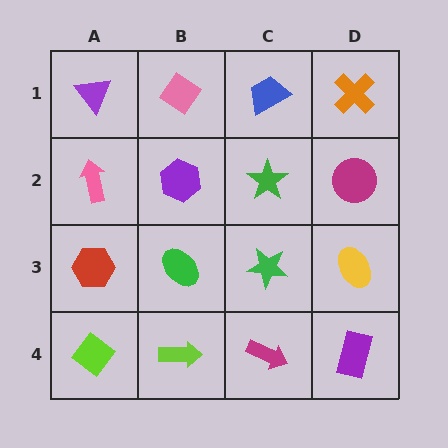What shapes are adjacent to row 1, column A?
A pink arrow (row 2, column A), a pink diamond (row 1, column B).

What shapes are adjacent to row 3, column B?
A purple hexagon (row 2, column B), a lime arrow (row 4, column B), a red hexagon (row 3, column A), a green star (row 3, column C).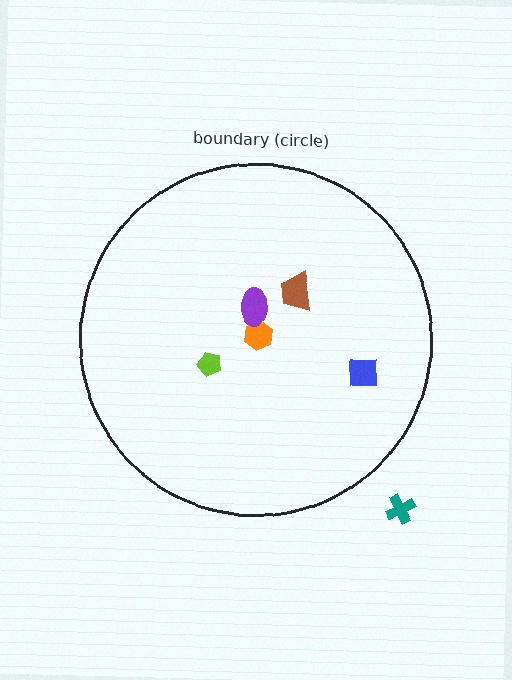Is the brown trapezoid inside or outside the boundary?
Inside.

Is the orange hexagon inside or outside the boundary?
Inside.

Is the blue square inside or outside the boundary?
Inside.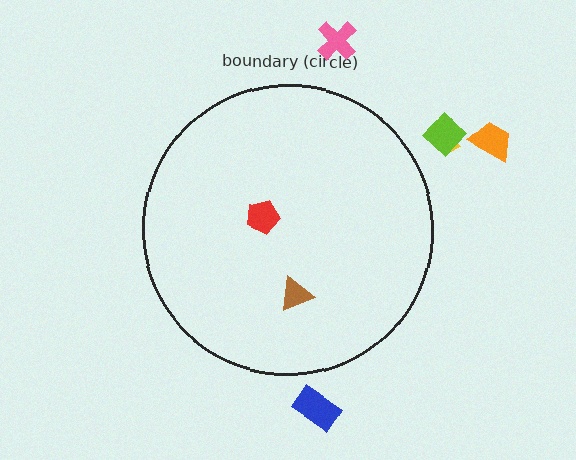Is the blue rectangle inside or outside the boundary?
Outside.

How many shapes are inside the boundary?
2 inside, 5 outside.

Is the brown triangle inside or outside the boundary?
Inside.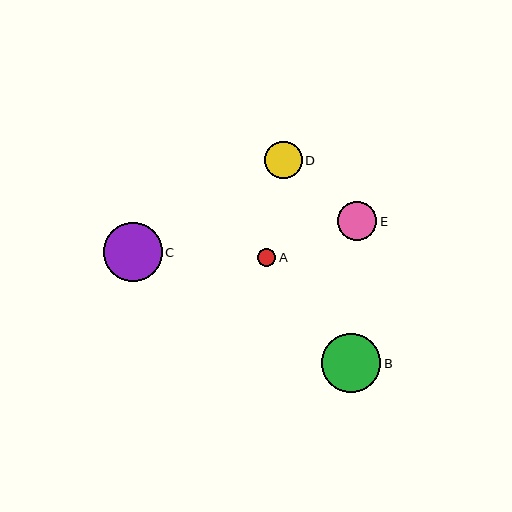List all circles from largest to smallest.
From largest to smallest: C, B, E, D, A.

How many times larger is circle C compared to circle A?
Circle C is approximately 3.3 times the size of circle A.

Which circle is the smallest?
Circle A is the smallest with a size of approximately 18 pixels.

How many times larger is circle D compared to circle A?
Circle D is approximately 2.1 times the size of circle A.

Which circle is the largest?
Circle C is the largest with a size of approximately 59 pixels.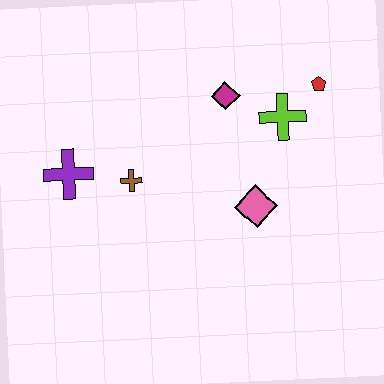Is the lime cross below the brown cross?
No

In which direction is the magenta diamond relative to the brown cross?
The magenta diamond is to the right of the brown cross.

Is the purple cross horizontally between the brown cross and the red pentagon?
No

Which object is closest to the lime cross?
The red pentagon is closest to the lime cross.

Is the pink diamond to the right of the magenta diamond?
Yes